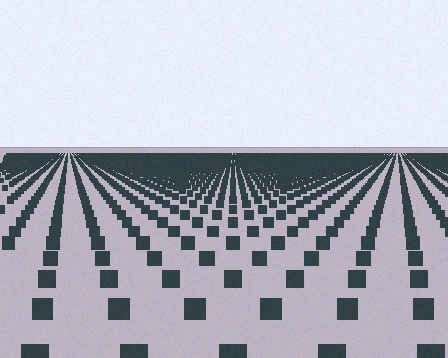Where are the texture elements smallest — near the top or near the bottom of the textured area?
Near the top.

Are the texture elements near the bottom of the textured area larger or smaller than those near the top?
Larger. Near the bottom, elements are closer to the viewer and appear at a bigger on-screen size.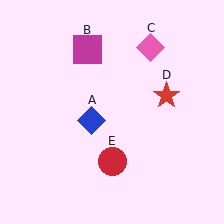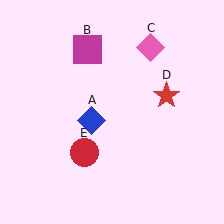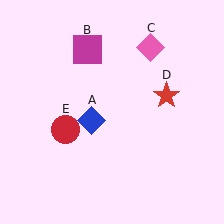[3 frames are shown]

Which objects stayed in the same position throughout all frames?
Blue diamond (object A) and magenta square (object B) and pink diamond (object C) and red star (object D) remained stationary.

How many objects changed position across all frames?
1 object changed position: red circle (object E).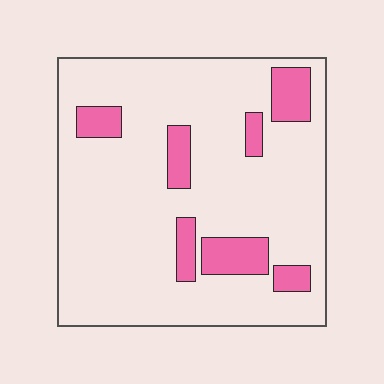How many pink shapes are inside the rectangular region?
7.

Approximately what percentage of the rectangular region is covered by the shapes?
Approximately 15%.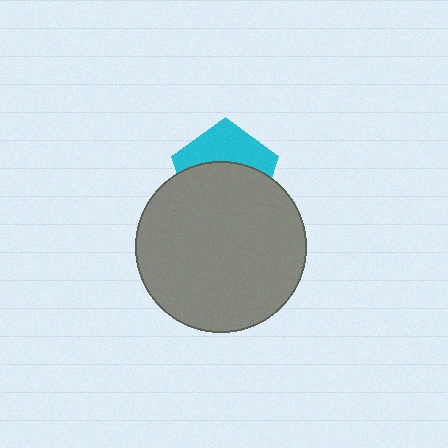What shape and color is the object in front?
The object in front is a gray circle.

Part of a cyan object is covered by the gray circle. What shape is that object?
It is a pentagon.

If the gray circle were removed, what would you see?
You would see the complete cyan pentagon.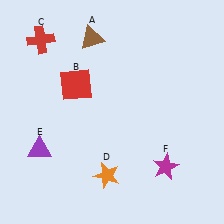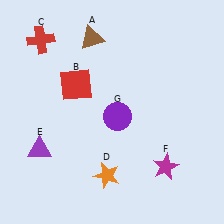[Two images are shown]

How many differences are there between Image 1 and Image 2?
There is 1 difference between the two images.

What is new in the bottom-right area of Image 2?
A purple circle (G) was added in the bottom-right area of Image 2.